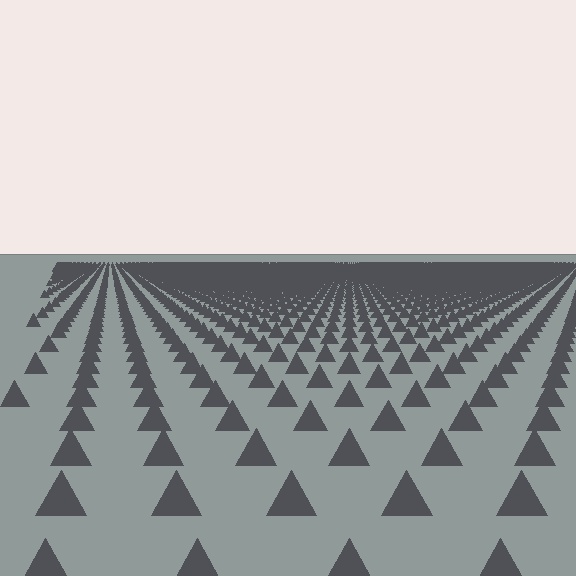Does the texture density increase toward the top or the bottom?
Density increases toward the top.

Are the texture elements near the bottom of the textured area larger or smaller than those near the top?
Larger. Near the bottom, elements are closer to the viewer and appear at a bigger on-screen size.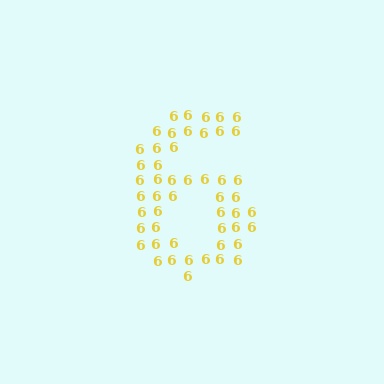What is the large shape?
The large shape is the digit 6.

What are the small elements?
The small elements are digit 6's.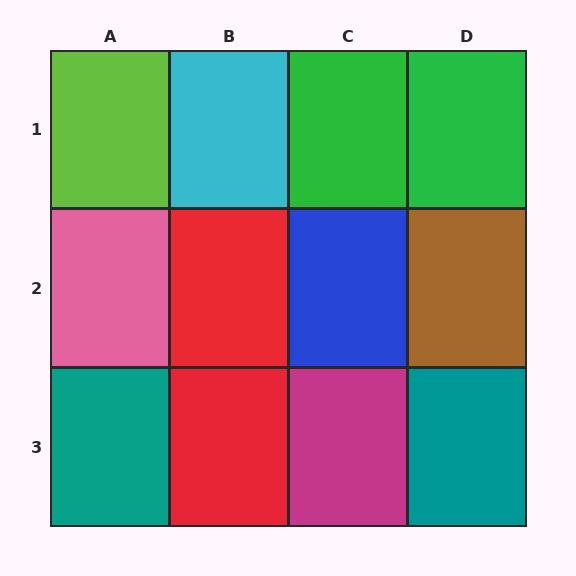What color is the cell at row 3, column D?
Teal.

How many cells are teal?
2 cells are teal.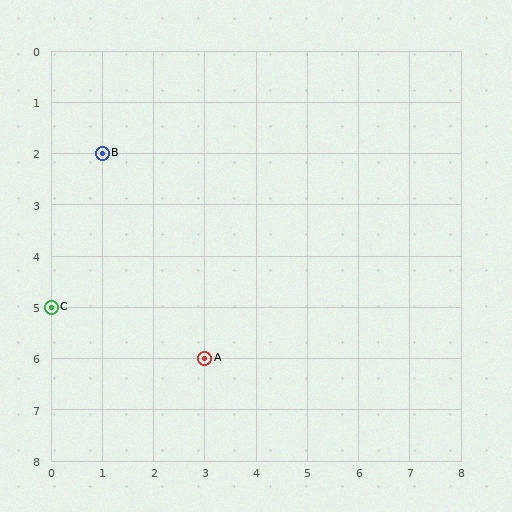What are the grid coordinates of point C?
Point C is at grid coordinates (0, 5).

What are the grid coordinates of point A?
Point A is at grid coordinates (3, 6).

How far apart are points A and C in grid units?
Points A and C are 3 columns and 1 row apart (about 3.2 grid units diagonally).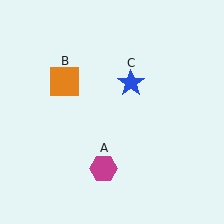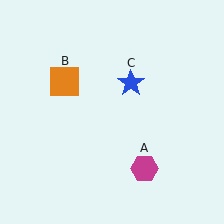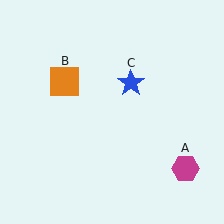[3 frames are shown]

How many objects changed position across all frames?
1 object changed position: magenta hexagon (object A).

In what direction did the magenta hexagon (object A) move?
The magenta hexagon (object A) moved right.